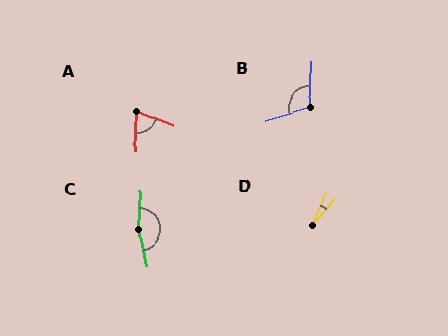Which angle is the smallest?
D, at approximately 19 degrees.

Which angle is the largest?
C, at approximately 165 degrees.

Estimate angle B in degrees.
Approximately 109 degrees.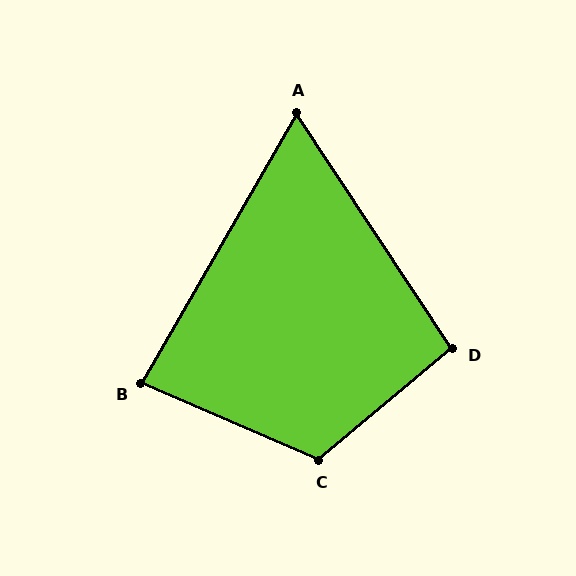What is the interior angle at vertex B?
Approximately 84 degrees (acute).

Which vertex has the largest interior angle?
C, at approximately 116 degrees.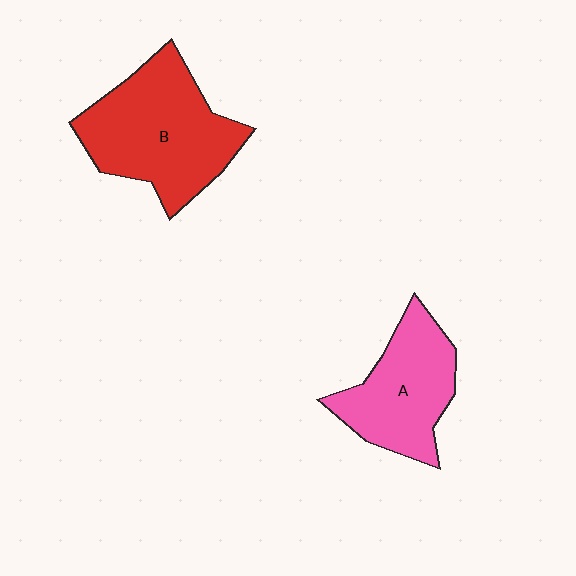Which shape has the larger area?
Shape B (red).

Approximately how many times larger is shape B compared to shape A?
Approximately 1.4 times.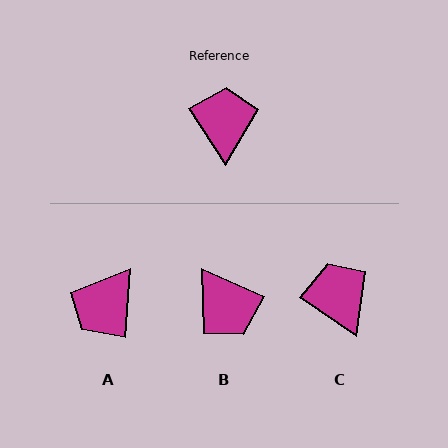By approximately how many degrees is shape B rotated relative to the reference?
Approximately 147 degrees clockwise.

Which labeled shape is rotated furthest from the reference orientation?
B, about 147 degrees away.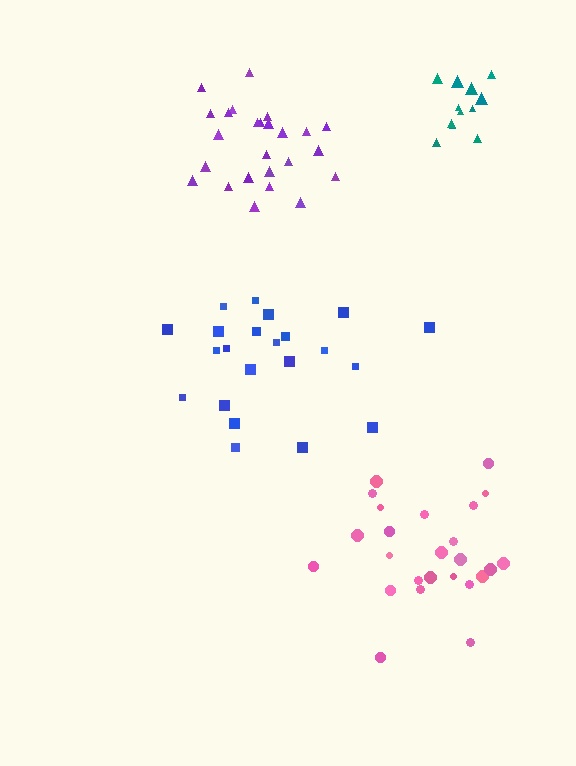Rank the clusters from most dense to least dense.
teal, purple, pink, blue.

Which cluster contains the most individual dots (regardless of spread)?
Purple (25).